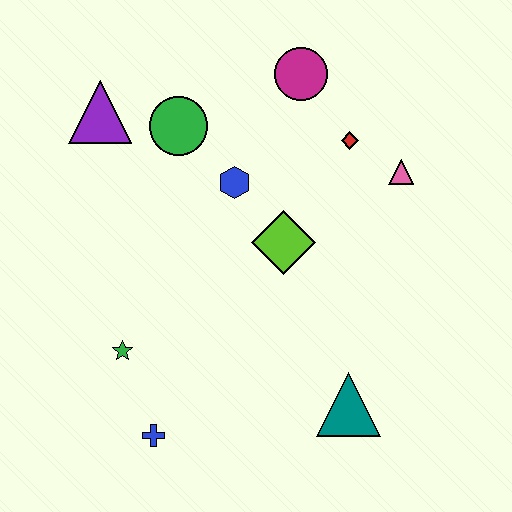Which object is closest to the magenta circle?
The red diamond is closest to the magenta circle.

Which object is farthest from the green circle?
The teal triangle is farthest from the green circle.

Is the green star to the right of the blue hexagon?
No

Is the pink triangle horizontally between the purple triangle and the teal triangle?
No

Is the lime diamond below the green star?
No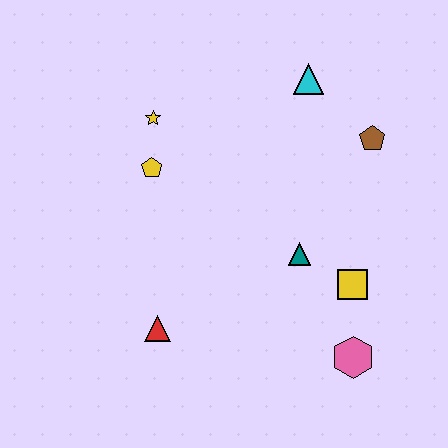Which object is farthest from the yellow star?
The pink hexagon is farthest from the yellow star.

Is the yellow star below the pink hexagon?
No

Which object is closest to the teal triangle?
The yellow square is closest to the teal triangle.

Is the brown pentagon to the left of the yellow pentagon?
No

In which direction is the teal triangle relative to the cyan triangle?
The teal triangle is below the cyan triangle.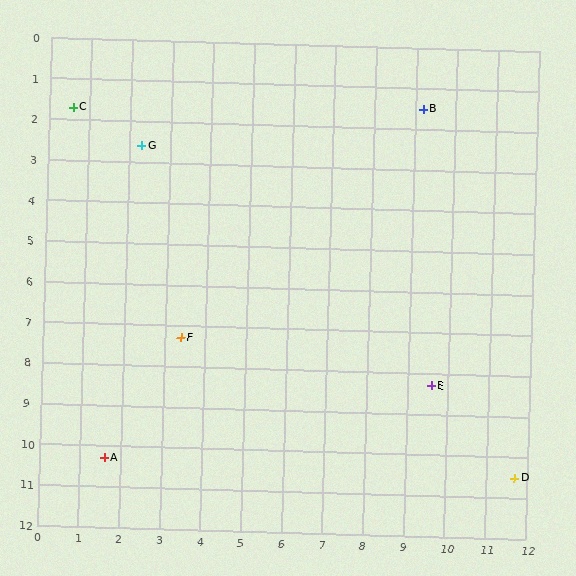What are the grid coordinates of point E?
Point E is at approximately (9.6, 8.3).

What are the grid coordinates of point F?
Point F is at approximately (3.4, 7.3).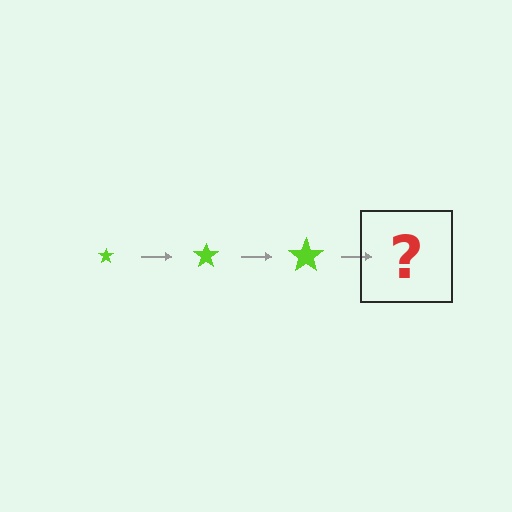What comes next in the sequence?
The next element should be a lime star, larger than the previous one.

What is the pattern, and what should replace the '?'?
The pattern is that the star gets progressively larger each step. The '?' should be a lime star, larger than the previous one.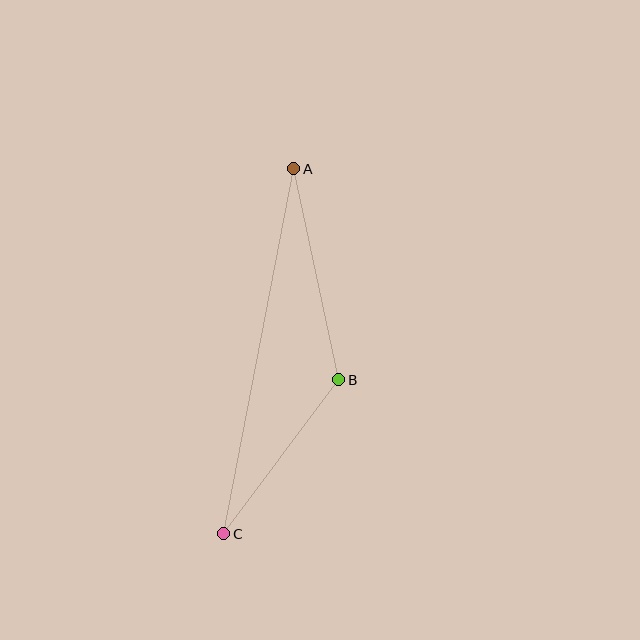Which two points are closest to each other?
Points B and C are closest to each other.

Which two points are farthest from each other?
Points A and C are farthest from each other.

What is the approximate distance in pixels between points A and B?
The distance between A and B is approximately 216 pixels.